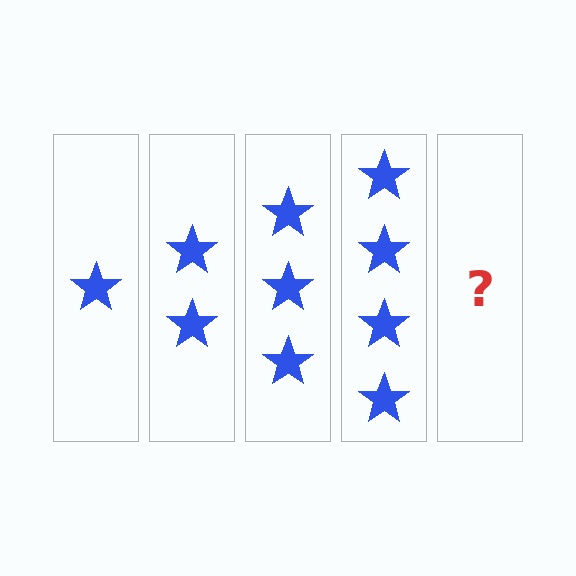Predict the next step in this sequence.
The next step is 5 stars.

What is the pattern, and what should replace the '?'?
The pattern is that each step adds one more star. The '?' should be 5 stars.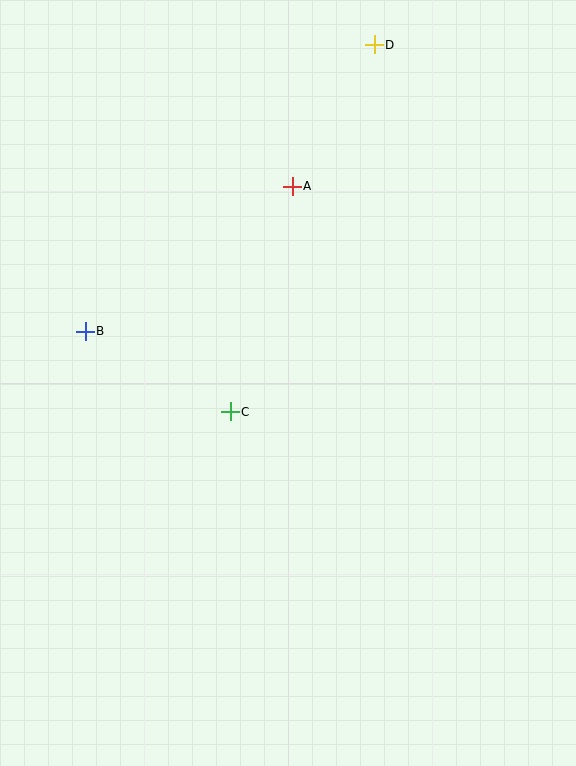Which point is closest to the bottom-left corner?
Point C is closest to the bottom-left corner.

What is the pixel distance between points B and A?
The distance between B and A is 253 pixels.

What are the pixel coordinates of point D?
Point D is at (374, 45).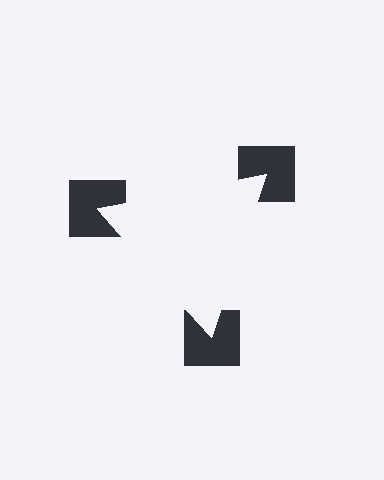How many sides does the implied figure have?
3 sides.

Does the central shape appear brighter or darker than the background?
It typically appears slightly brighter than the background, even though no actual brightness change is drawn.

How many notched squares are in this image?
There are 3 — one at each vertex of the illusory triangle.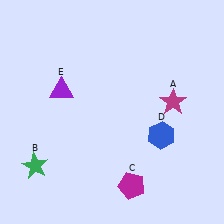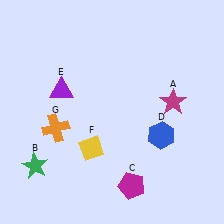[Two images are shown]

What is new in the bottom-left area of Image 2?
An orange cross (G) was added in the bottom-left area of Image 2.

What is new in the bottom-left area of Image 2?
A yellow diamond (F) was added in the bottom-left area of Image 2.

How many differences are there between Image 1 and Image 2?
There are 2 differences between the two images.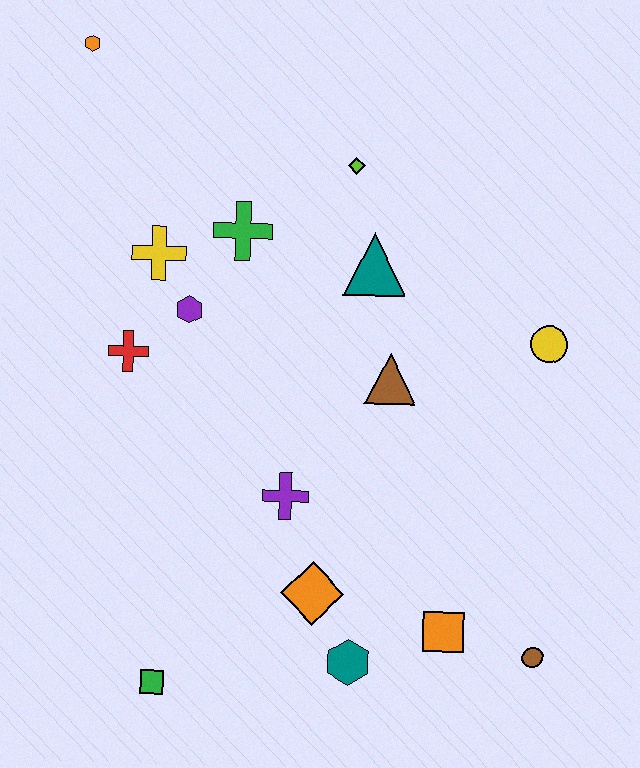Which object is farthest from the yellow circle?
The orange hexagon is farthest from the yellow circle.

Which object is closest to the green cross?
The yellow cross is closest to the green cross.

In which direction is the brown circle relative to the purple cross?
The brown circle is to the right of the purple cross.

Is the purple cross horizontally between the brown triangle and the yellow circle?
No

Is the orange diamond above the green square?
Yes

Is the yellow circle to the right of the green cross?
Yes